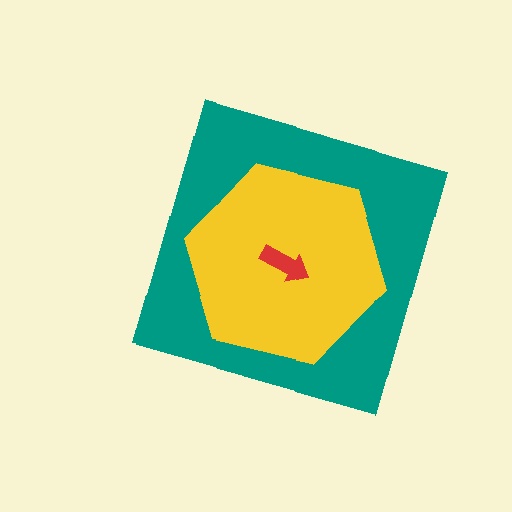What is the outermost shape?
The teal diamond.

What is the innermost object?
The red arrow.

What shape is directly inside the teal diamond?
The yellow hexagon.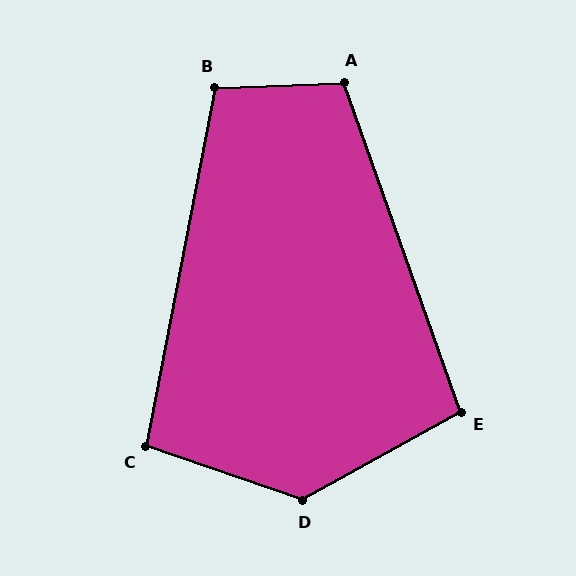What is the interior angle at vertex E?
Approximately 100 degrees (obtuse).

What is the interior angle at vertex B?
Approximately 103 degrees (obtuse).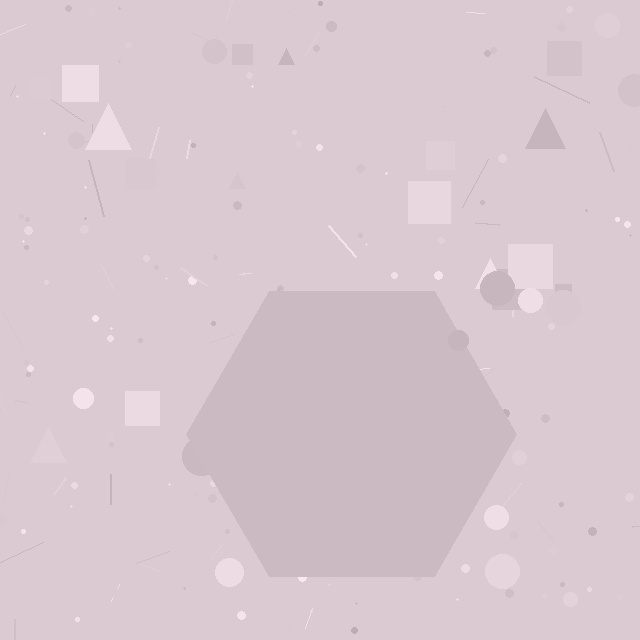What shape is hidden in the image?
A hexagon is hidden in the image.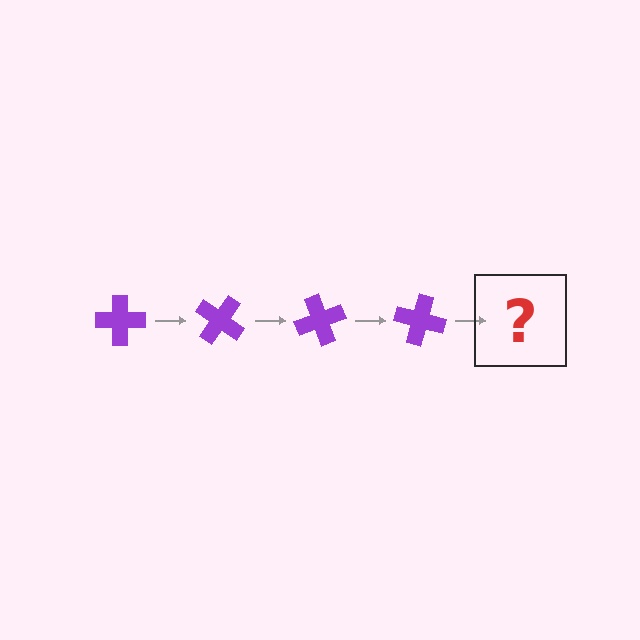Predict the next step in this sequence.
The next step is a purple cross rotated 140 degrees.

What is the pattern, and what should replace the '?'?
The pattern is that the cross rotates 35 degrees each step. The '?' should be a purple cross rotated 140 degrees.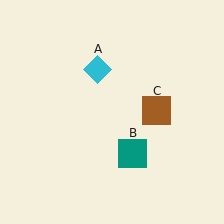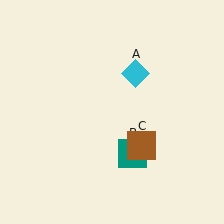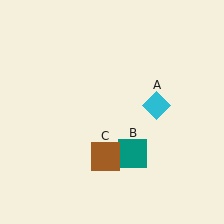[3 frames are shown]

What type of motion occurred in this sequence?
The cyan diamond (object A), brown square (object C) rotated clockwise around the center of the scene.